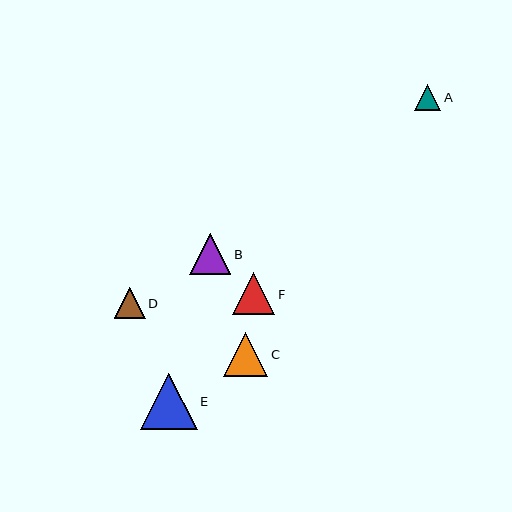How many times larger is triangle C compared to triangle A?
Triangle C is approximately 1.7 times the size of triangle A.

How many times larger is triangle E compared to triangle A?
Triangle E is approximately 2.1 times the size of triangle A.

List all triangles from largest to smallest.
From largest to smallest: E, C, F, B, D, A.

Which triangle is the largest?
Triangle E is the largest with a size of approximately 57 pixels.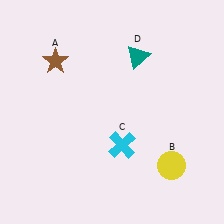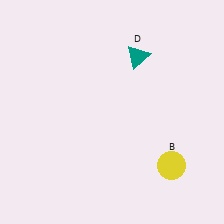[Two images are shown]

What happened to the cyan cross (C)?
The cyan cross (C) was removed in Image 2. It was in the bottom-right area of Image 1.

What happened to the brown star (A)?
The brown star (A) was removed in Image 2. It was in the top-left area of Image 1.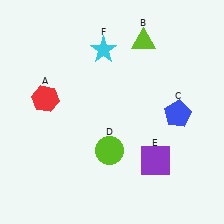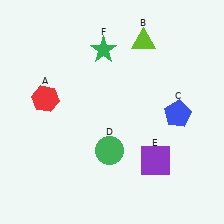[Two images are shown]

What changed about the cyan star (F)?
In Image 1, F is cyan. In Image 2, it changed to green.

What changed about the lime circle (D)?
In Image 1, D is lime. In Image 2, it changed to green.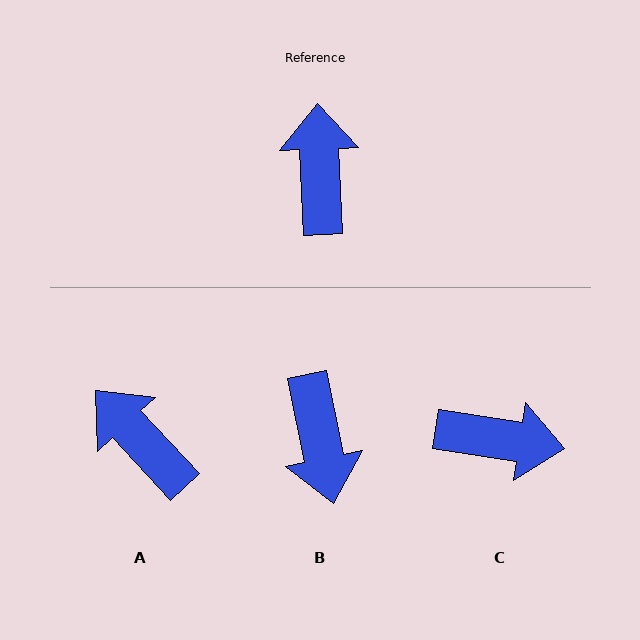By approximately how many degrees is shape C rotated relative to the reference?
Approximately 101 degrees clockwise.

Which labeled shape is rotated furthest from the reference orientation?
B, about 171 degrees away.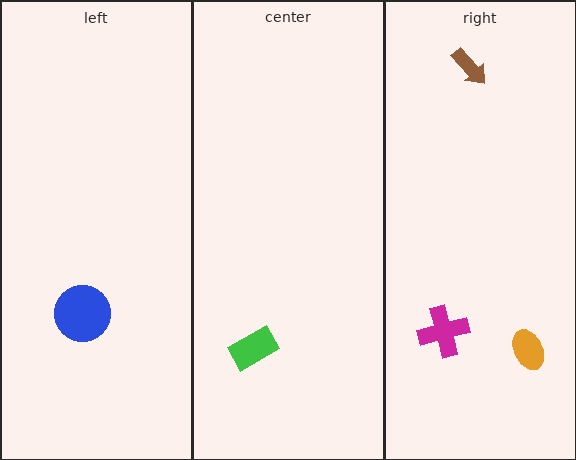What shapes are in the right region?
The brown arrow, the orange ellipse, the magenta cross.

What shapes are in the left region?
The blue circle.